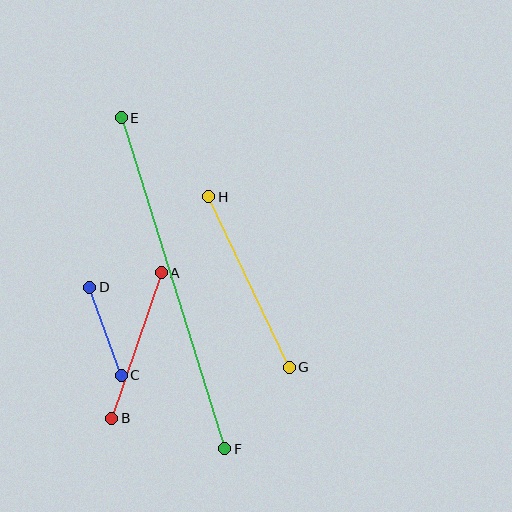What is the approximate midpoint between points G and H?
The midpoint is at approximately (249, 282) pixels.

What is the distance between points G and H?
The distance is approximately 189 pixels.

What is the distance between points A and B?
The distance is approximately 154 pixels.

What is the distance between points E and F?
The distance is approximately 347 pixels.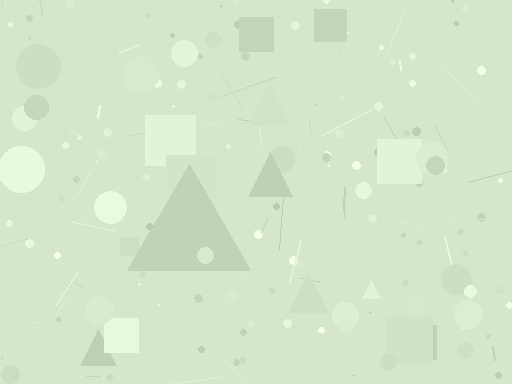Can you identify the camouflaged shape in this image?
The camouflaged shape is a triangle.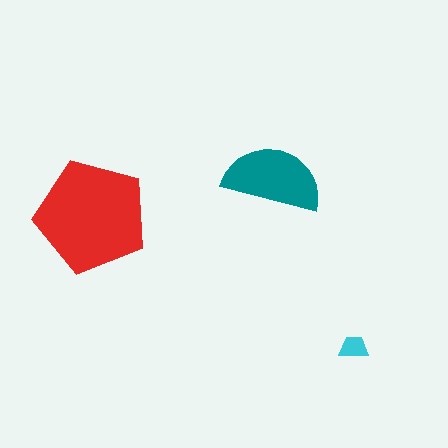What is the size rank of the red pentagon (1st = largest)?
1st.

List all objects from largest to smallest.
The red pentagon, the teal semicircle, the cyan trapezoid.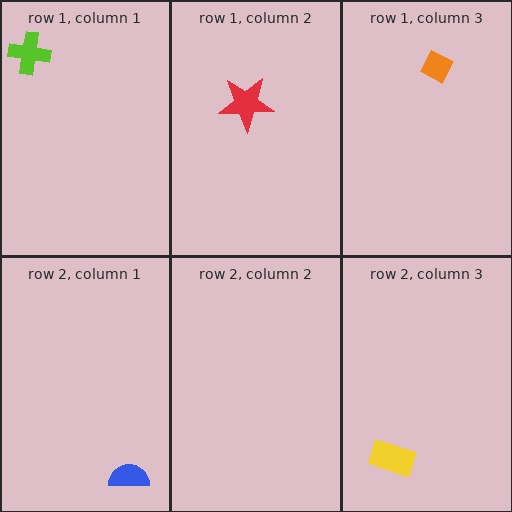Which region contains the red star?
The row 1, column 2 region.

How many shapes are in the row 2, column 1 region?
1.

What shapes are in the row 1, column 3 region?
The orange diamond.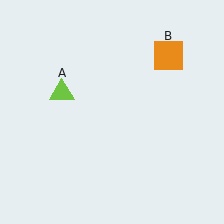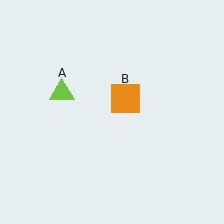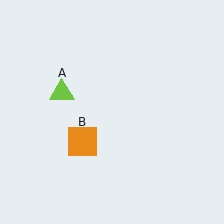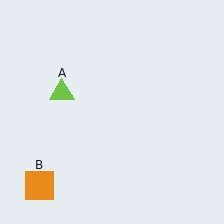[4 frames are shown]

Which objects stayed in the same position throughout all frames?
Lime triangle (object A) remained stationary.